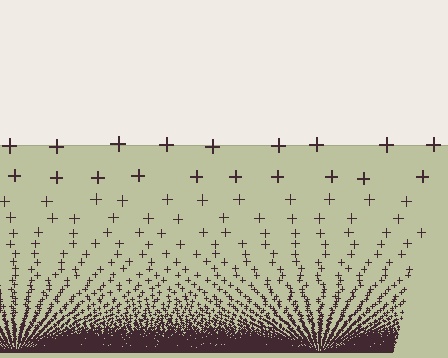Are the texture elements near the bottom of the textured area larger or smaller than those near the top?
Smaller. The gradient is inverted — elements near the bottom are smaller and denser.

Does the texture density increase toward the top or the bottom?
Density increases toward the bottom.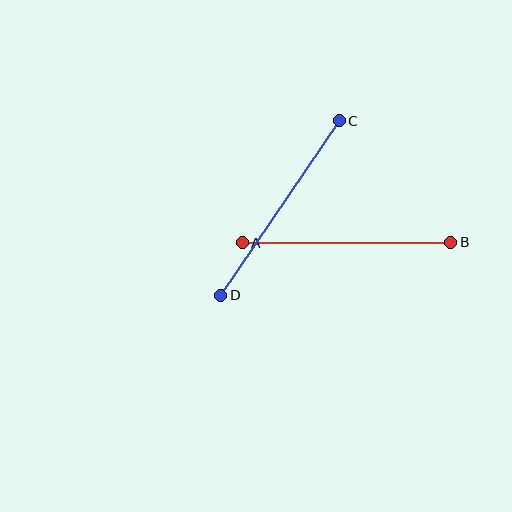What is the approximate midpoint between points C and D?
The midpoint is at approximately (280, 208) pixels.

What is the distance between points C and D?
The distance is approximately 211 pixels.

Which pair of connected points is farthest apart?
Points C and D are farthest apart.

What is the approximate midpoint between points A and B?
The midpoint is at approximately (346, 243) pixels.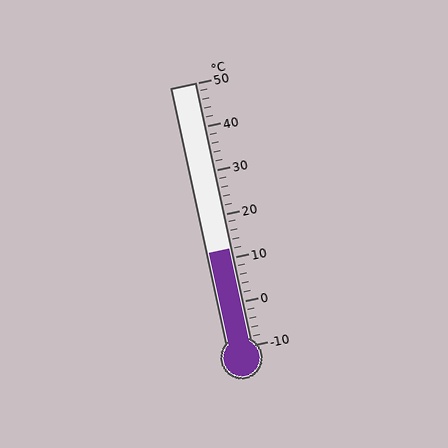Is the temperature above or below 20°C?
The temperature is below 20°C.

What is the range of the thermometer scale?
The thermometer scale ranges from -10°C to 50°C.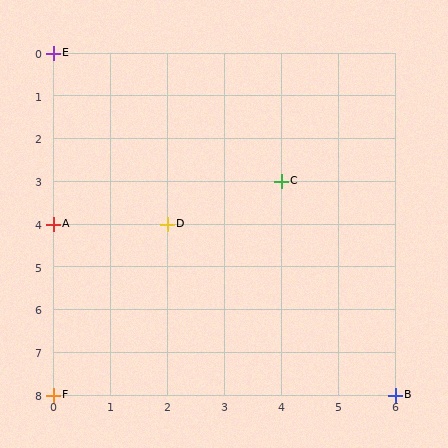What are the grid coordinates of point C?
Point C is at grid coordinates (4, 3).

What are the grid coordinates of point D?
Point D is at grid coordinates (2, 4).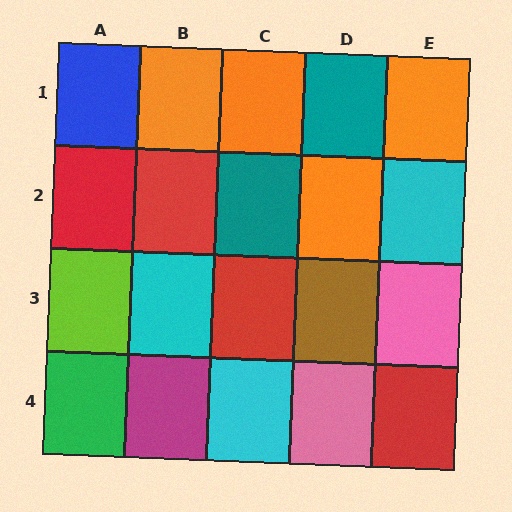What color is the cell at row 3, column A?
Lime.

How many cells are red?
4 cells are red.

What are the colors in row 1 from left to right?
Blue, orange, orange, teal, orange.